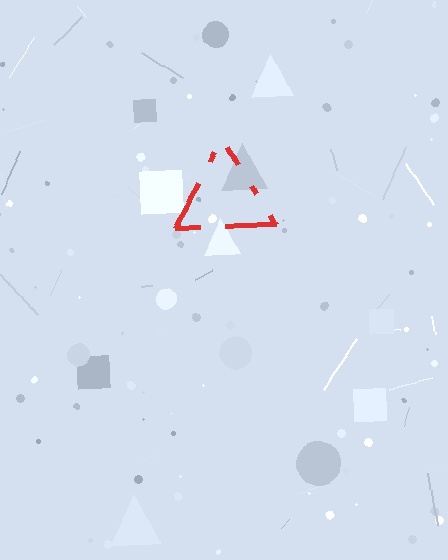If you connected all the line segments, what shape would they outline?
They would outline a triangle.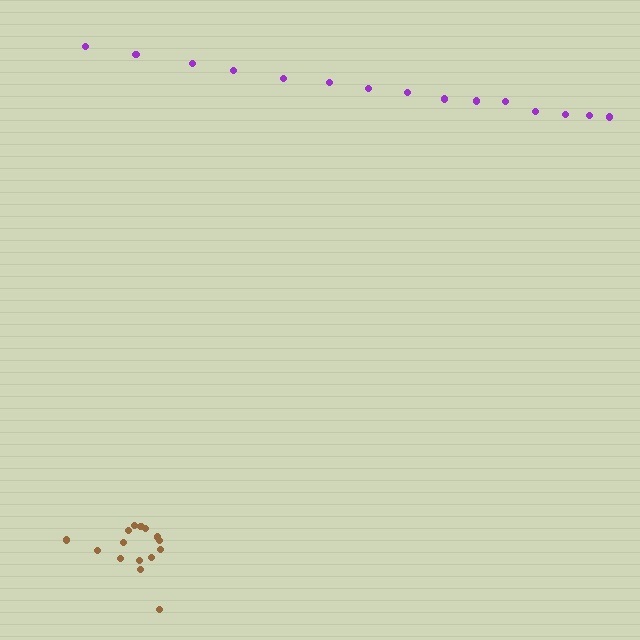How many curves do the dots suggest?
There are 2 distinct paths.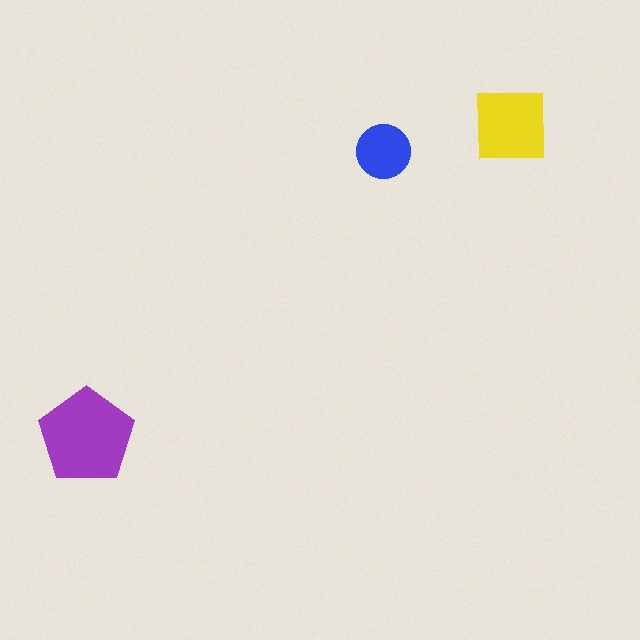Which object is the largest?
The purple pentagon.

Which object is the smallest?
The blue circle.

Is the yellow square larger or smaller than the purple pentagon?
Smaller.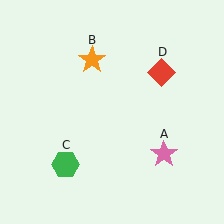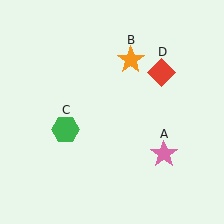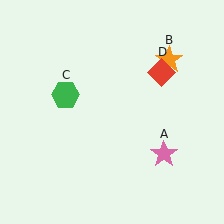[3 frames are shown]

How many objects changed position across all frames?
2 objects changed position: orange star (object B), green hexagon (object C).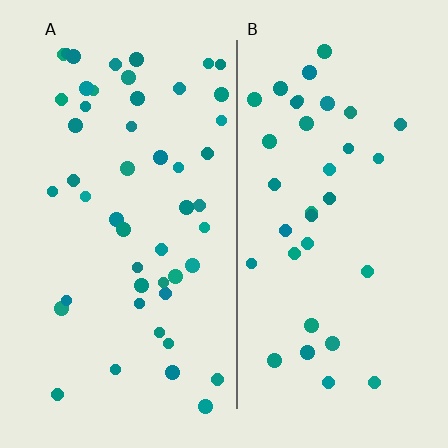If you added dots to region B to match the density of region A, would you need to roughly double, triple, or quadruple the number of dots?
Approximately double.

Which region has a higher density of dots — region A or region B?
A (the left).